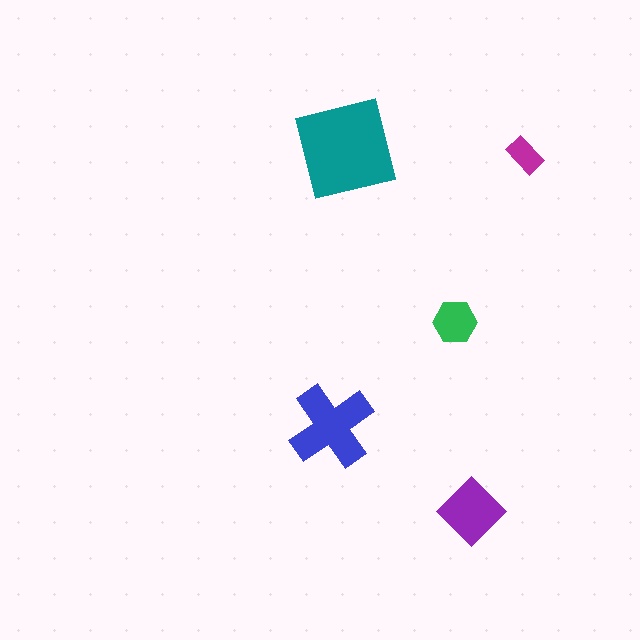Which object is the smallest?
The magenta rectangle.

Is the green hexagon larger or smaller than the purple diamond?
Smaller.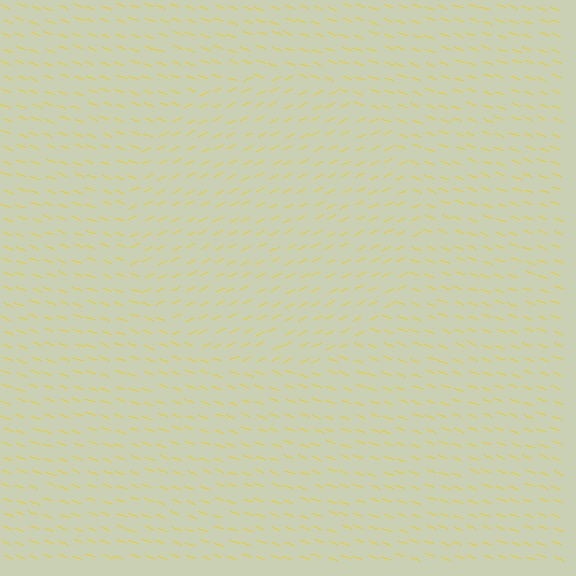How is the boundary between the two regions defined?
The boundary is defined purely by a change in line orientation (approximately 45 degrees difference). All lines are the same color and thickness.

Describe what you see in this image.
The image is filled with small yellow line segments. A circle region in the image has lines oriented differently from the surrounding lines, creating a visible texture boundary.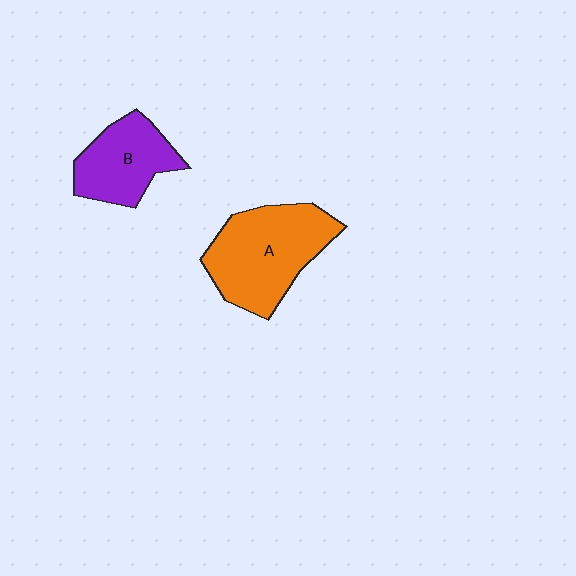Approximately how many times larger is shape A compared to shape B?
Approximately 1.5 times.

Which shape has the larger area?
Shape A (orange).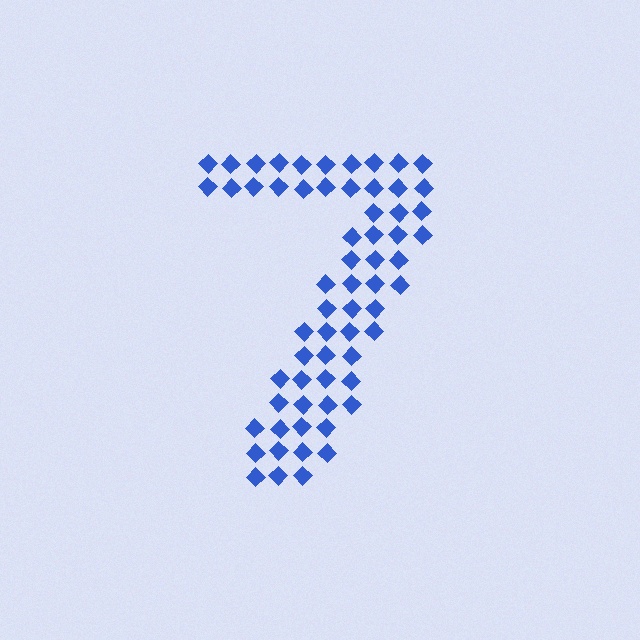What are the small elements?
The small elements are diamonds.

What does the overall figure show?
The overall figure shows the digit 7.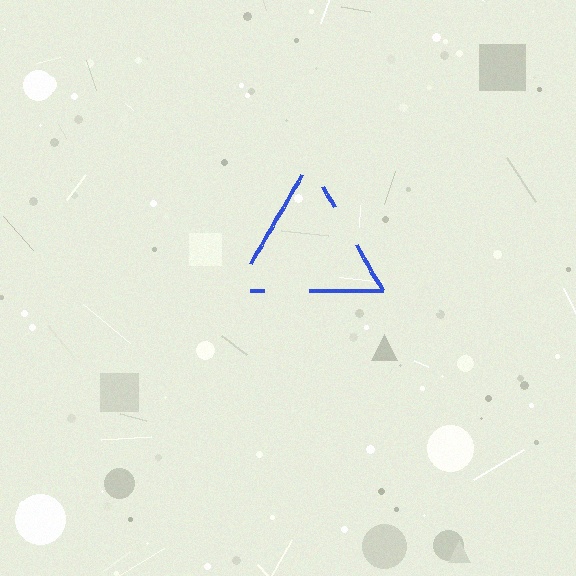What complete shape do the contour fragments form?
The contour fragments form a triangle.